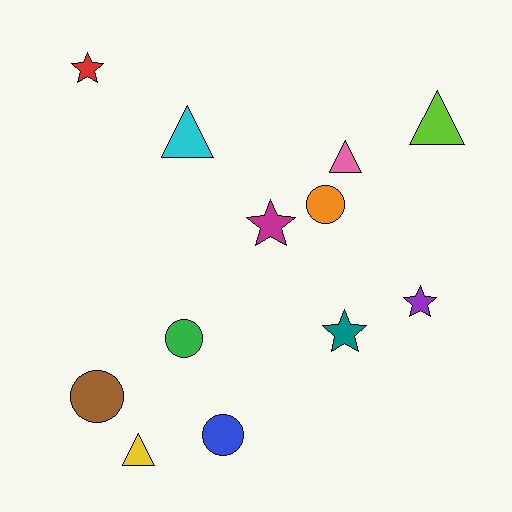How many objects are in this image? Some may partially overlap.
There are 12 objects.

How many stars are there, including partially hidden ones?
There are 4 stars.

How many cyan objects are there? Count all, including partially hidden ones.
There is 1 cyan object.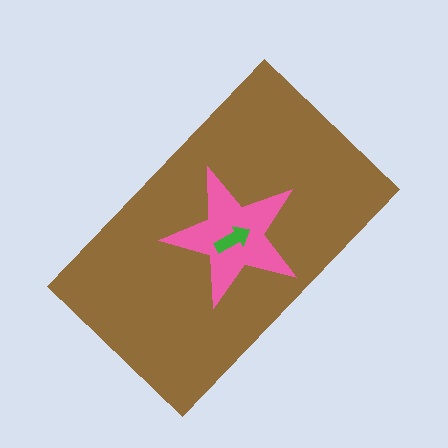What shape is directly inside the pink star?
The green arrow.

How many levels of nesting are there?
3.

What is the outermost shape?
The brown rectangle.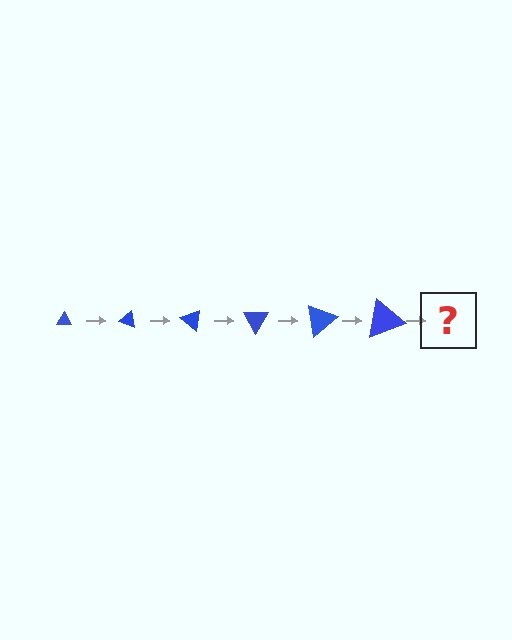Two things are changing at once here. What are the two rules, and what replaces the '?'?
The two rules are that the triangle grows larger each step and it rotates 20 degrees each step. The '?' should be a triangle, larger than the previous one and rotated 120 degrees from the start.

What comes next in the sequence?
The next element should be a triangle, larger than the previous one and rotated 120 degrees from the start.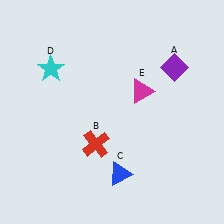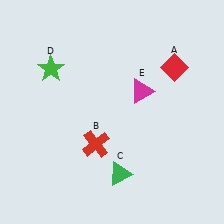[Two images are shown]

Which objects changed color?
A changed from purple to red. C changed from blue to green. D changed from cyan to green.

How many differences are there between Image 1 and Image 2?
There are 3 differences between the two images.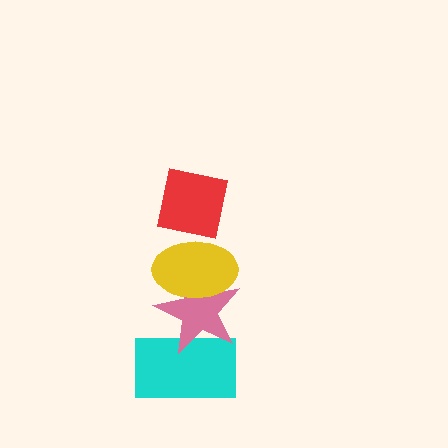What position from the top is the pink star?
The pink star is 3rd from the top.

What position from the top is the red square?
The red square is 1st from the top.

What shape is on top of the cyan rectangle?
The pink star is on top of the cyan rectangle.